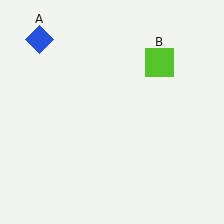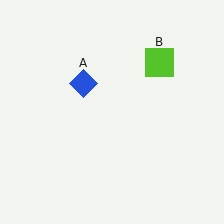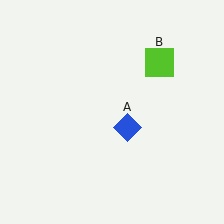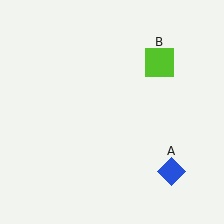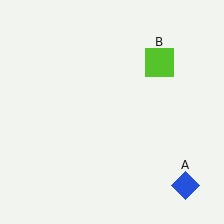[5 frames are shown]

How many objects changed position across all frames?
1 object changed position: blue diamond (object A).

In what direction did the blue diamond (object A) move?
The blue diamond (object A) moved down and to the right.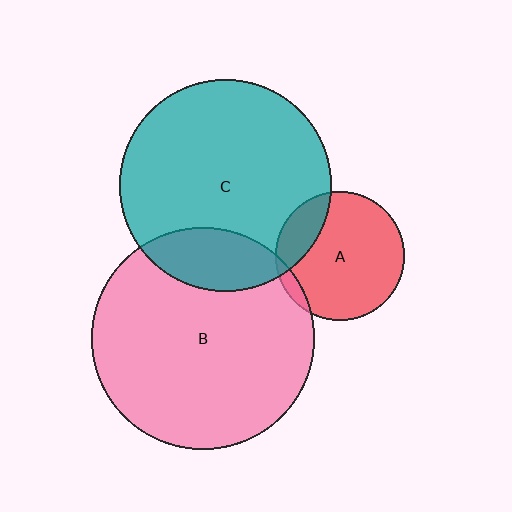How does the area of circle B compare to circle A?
Approximately 3.0 times.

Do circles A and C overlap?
Yes.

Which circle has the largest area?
Circle B (pink).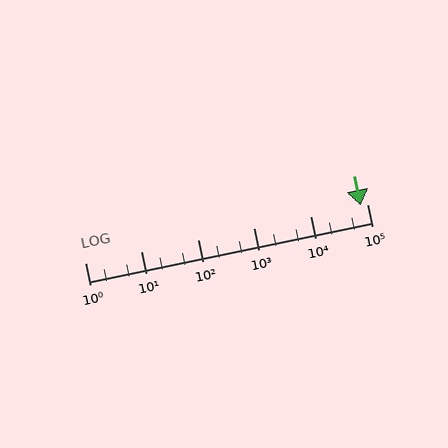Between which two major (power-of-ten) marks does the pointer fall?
The pointer is between 10000 and 100000.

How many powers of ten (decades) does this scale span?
The scale spans 5 decades, from 1 to 100000.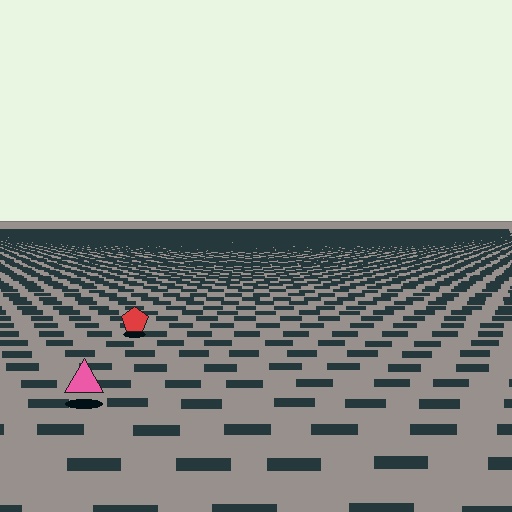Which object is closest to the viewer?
The pink triangle is closest. The texture marks near it are larger and more spread out.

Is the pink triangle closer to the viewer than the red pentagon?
Yes. The pink triangle is closer — you can tell from the texture gradient: the ground texture is coarser near it.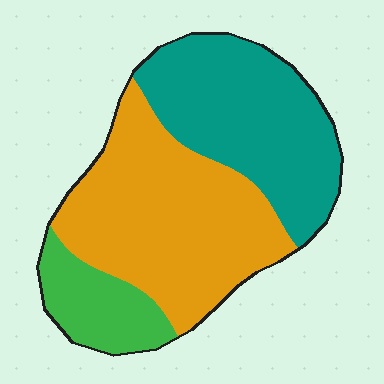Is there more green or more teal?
Teal.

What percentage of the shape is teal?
Teal covers roughly 40% of the shape.